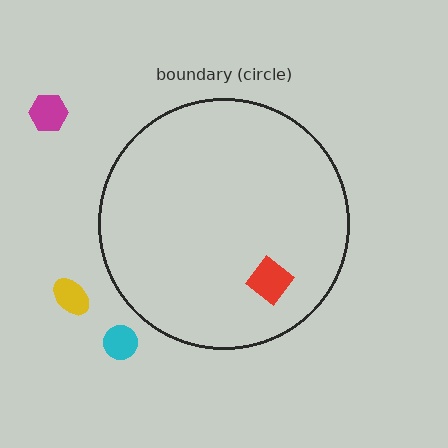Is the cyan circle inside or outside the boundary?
Outside.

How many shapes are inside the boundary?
1 inside, 3 outside.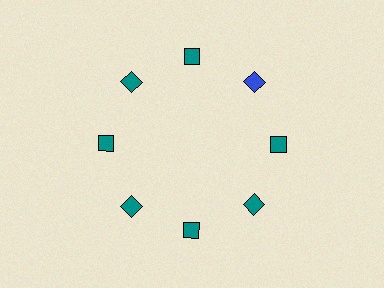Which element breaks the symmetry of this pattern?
The blue diamond at roughly the 2 o'clock position breaks the symmetry. All other shapes are teal diamonds.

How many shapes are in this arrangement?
There are 8 shapes arranged in a ring pattern.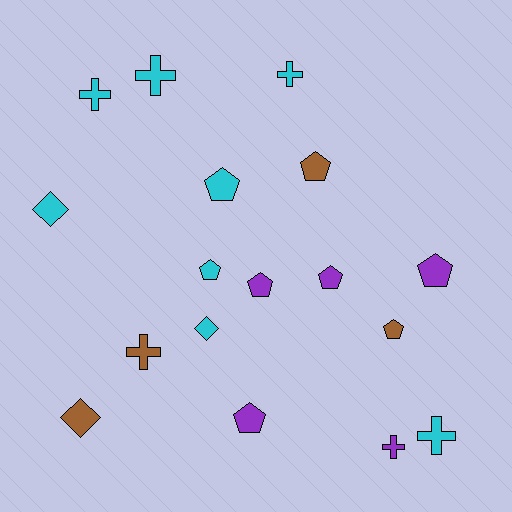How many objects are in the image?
There are 17 objects.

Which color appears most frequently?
Cyan, with 8 objects.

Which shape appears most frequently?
Pentagon, with 8 objects.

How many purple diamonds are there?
There are no purple diamonds.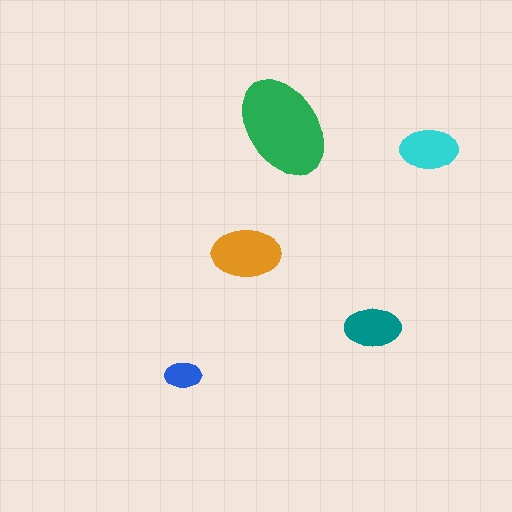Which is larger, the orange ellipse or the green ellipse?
The green one.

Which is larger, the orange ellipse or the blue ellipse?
The orange one.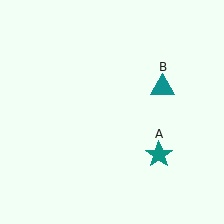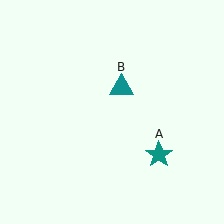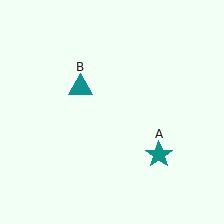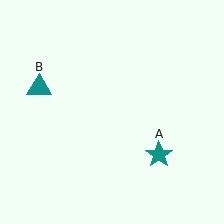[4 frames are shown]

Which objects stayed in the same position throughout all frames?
Teal star (object A) remained stationary.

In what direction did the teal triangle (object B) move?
The teal triangle (object B) moved left.